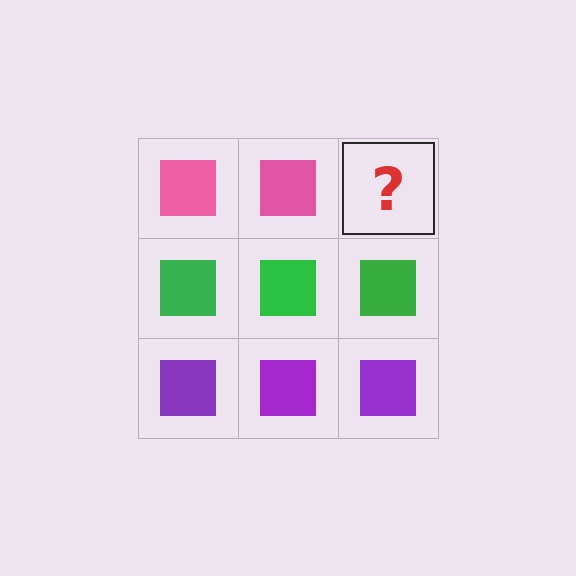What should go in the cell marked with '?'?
The missing cell should contain a pink square.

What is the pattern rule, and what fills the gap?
The rule is that each row has a consistent color. The gap should be filled with a pink square.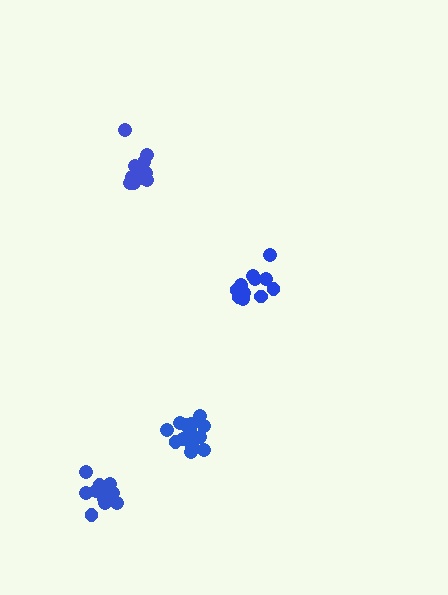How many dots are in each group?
Group 1: 11 dots, Group 2: 15 dots, Group 3: 15 dots, Group 4: 12 dots (53 total).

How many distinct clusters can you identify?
There are 4 distinct clusters.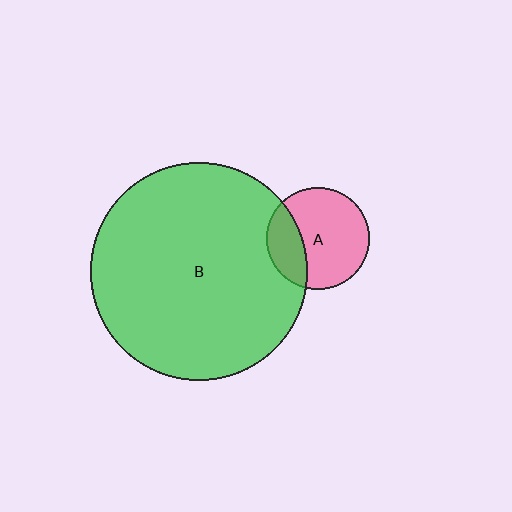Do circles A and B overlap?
Yes.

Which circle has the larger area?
Circle B (green).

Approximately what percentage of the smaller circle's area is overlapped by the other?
Approximately 30%.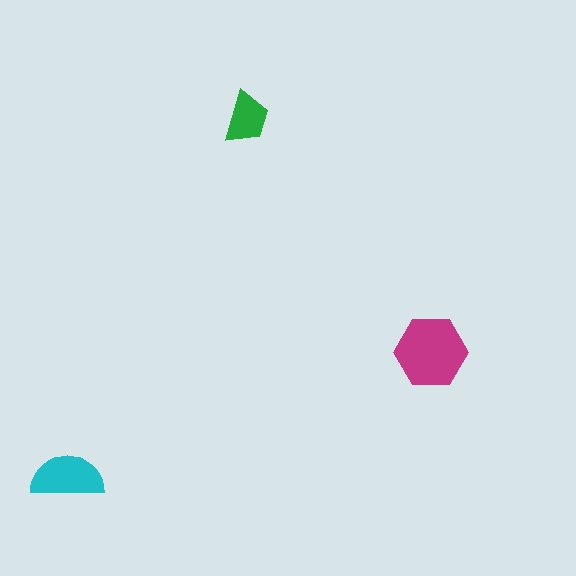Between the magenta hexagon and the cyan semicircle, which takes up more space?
The magenta hexagon.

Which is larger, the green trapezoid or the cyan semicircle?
The cyan semicircle.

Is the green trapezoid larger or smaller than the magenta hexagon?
Smaller.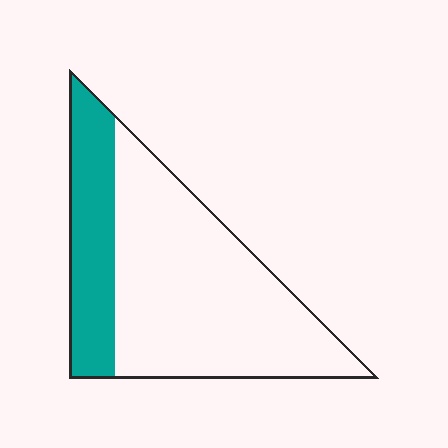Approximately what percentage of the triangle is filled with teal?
Approximately 25%.